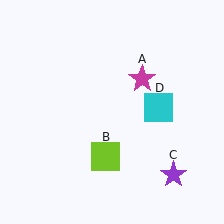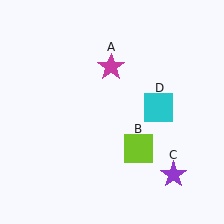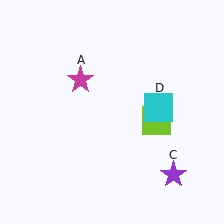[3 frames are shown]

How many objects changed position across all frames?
2 objects changed position: magenta star (object A), lime square (object B).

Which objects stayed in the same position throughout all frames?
Purple star (object C) and cyan square (object D) remained stationary.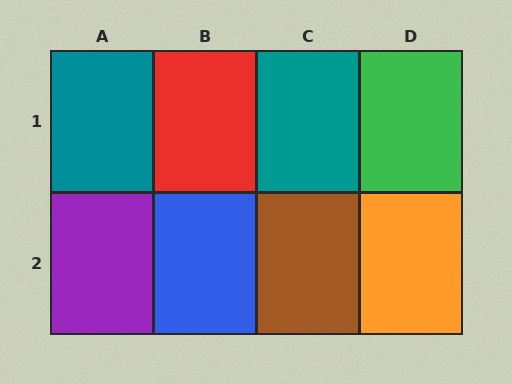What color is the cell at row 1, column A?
Teal.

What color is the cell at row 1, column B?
Red.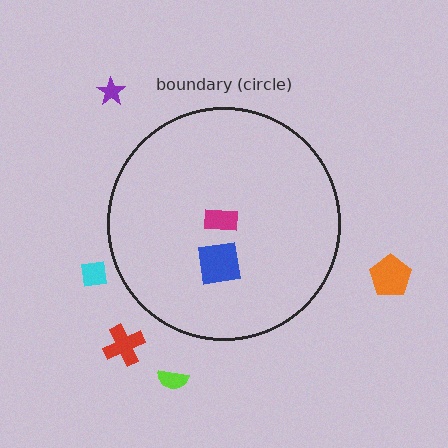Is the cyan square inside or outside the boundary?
Outside.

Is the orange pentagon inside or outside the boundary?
Outside.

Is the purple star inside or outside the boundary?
Outside.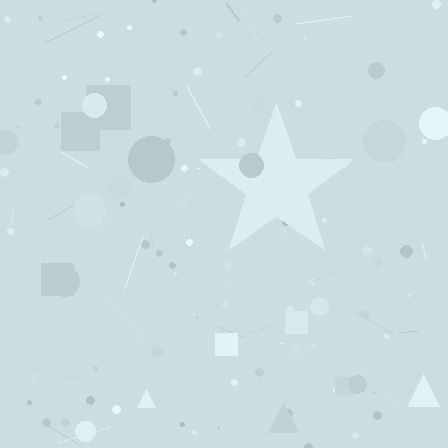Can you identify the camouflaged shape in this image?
The camouflaged shape is a star.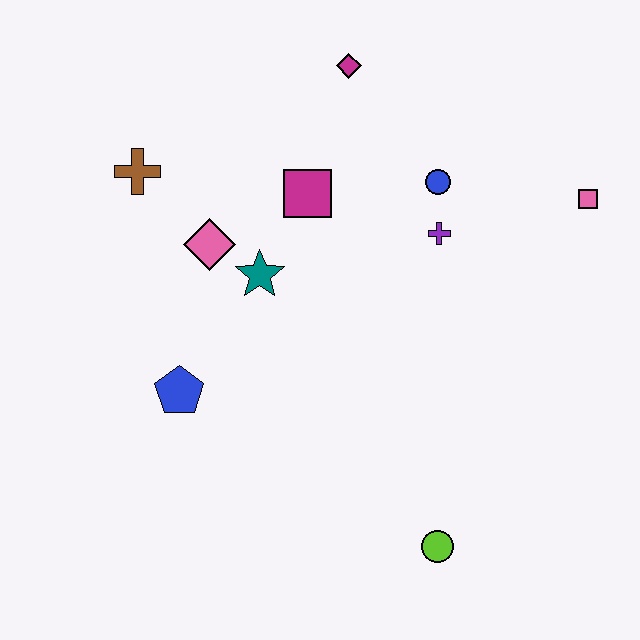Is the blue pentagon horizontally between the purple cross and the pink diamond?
No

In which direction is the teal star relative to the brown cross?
The teal star is to the right of the brown cross.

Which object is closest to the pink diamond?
The teal star is closest to the pink diamond.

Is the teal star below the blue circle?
Yes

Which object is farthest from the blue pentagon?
The pink square is farthest from the blue pentagon.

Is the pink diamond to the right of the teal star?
No